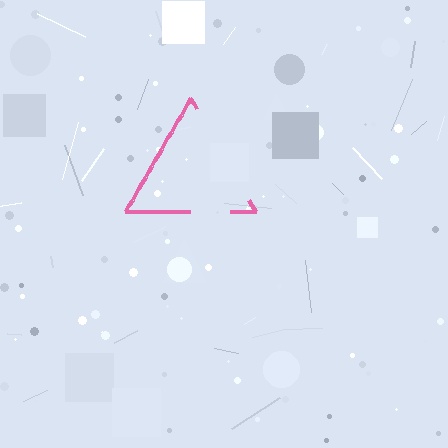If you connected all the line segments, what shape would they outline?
They would outline a triangle.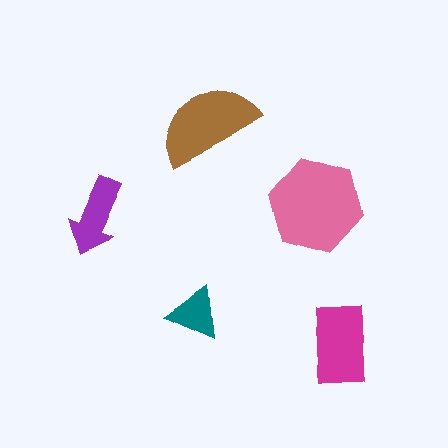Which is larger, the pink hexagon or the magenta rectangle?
The pink hexagon.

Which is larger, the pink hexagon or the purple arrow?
The pink hexagon.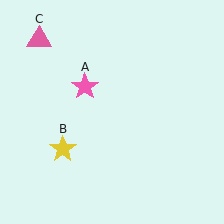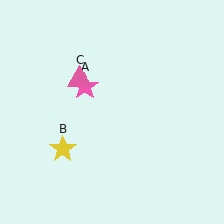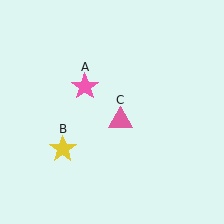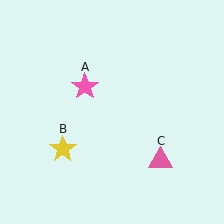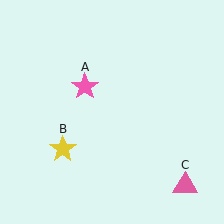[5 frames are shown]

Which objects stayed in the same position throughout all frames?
Pink star (object A) and yellow star (object B) remained stationary.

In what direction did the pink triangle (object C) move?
The pink triangle (object C) moved down and to the right.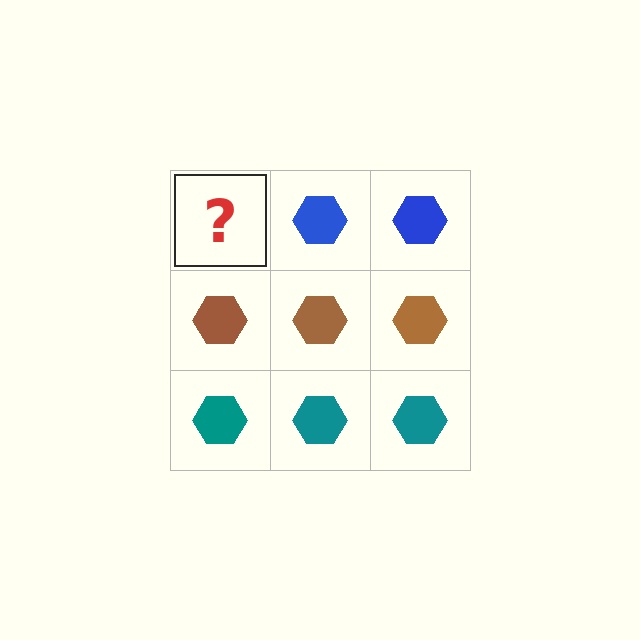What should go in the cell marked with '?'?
The missing cell should contain a blue hexagon.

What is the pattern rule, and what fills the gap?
The rule is that each row has a consistent color. The gap should be filled with a blue hexagon.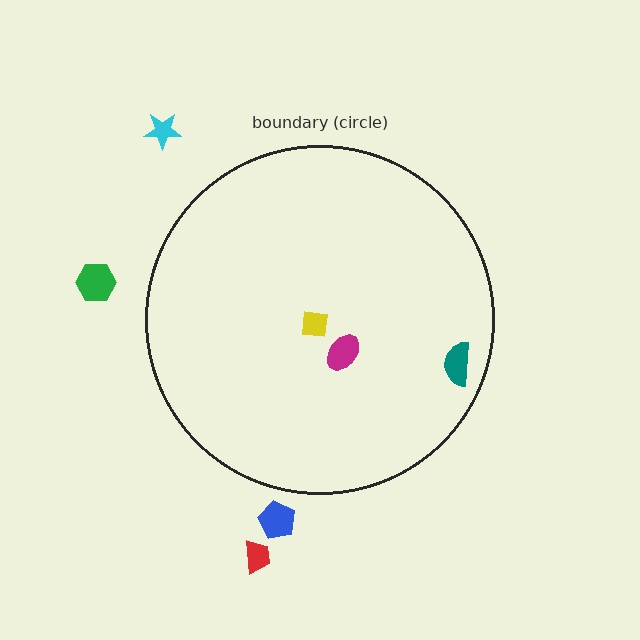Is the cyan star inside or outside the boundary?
Outside.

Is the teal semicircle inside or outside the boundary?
Inside.